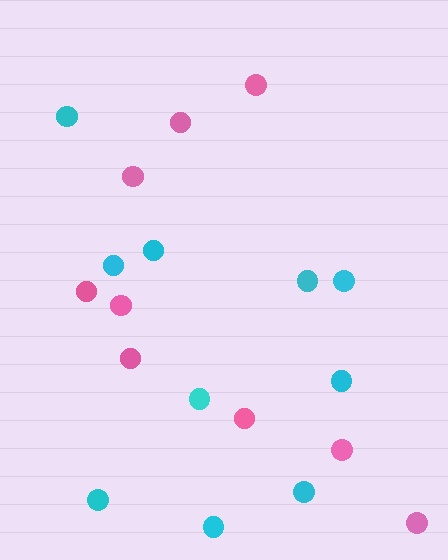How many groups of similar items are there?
There are 2 groups: one group of pink circles (9) and one group of cyan circles (10).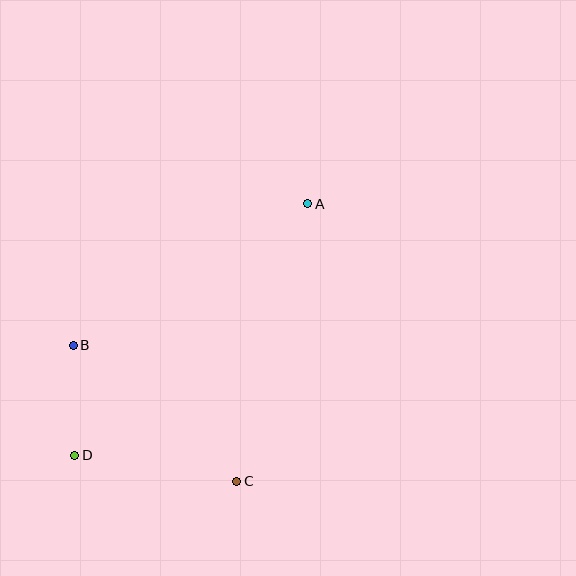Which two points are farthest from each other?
Points A and D are farthest from each other.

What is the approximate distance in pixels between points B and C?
The distance between B and C is approximately 213 pixels.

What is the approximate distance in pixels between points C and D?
The distance between C and D is approximately 164 pixels.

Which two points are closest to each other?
Points B and D are closest to each other.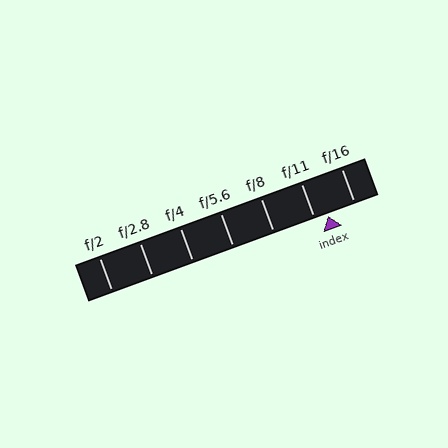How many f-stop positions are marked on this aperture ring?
There are 7 f-stop positions marked.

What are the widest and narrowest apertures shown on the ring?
The widest aperture shown is f/2 and the narrowest is f/16.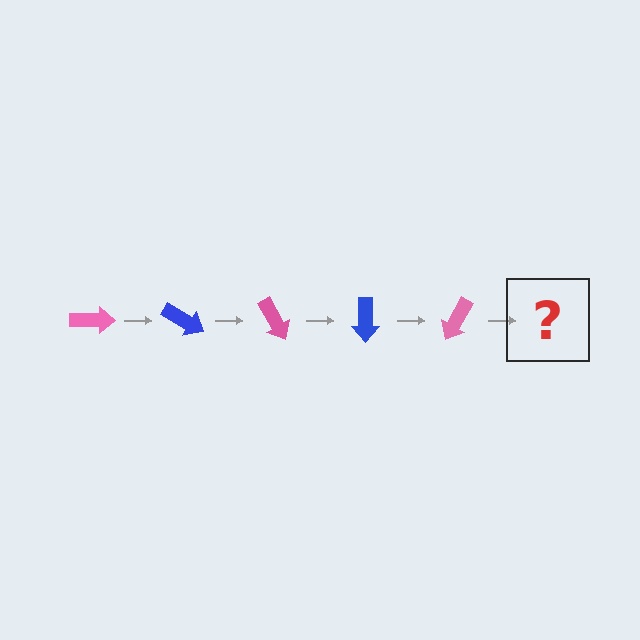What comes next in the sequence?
The next element should be a blue arrow, rotated 150 degrees from the start.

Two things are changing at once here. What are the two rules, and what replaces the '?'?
The two rules are that it rotates 30 degrees each step and the color cycles through pink and blue. The '?' should be a blue arrow, rotated 150 degrees from the start.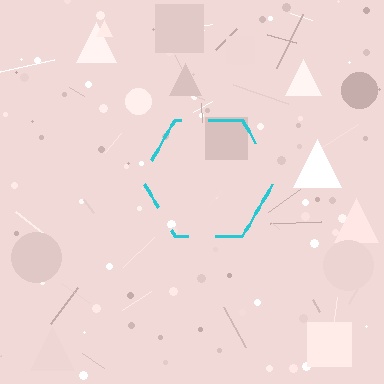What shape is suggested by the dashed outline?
The dashed outline suggests a hexagon.